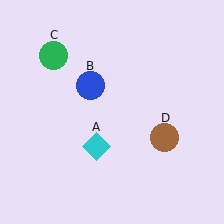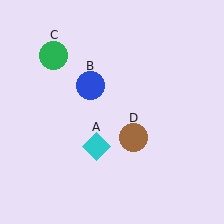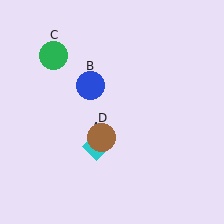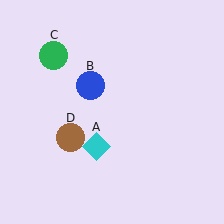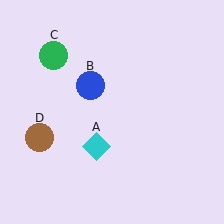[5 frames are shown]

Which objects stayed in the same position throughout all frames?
Cyan diamond (object A) and blue circle (object B) and green circle (object C) remained stationary.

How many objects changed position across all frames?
1 object changed position: brown circle (object D).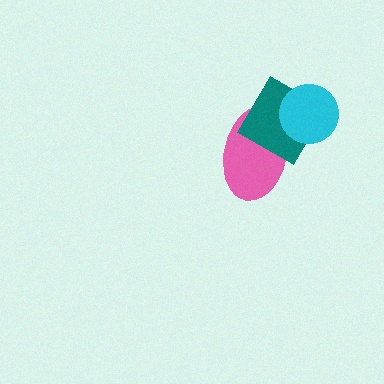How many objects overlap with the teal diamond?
2 objects overlap with the teal diamond.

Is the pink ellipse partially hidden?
Yes, it is partially covered by another shape.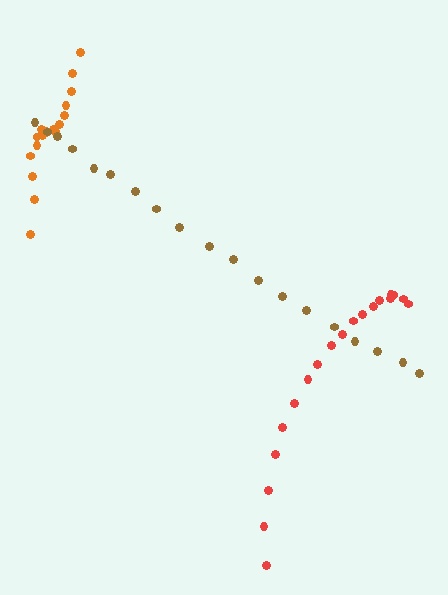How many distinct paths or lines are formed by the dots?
There are 3 distinct paths.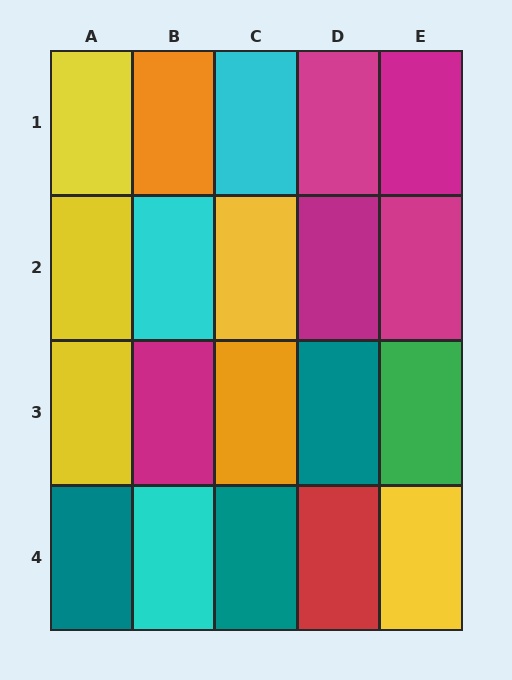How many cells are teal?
3 cells are teal.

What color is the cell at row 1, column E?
Magenta.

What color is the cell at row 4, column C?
Teal.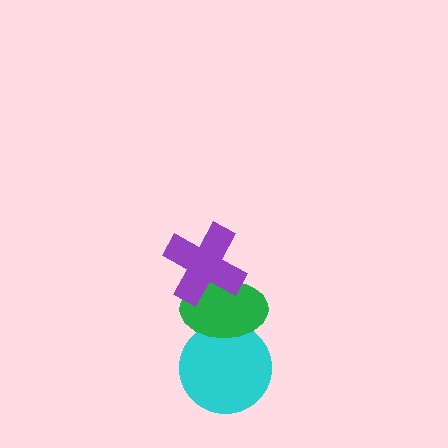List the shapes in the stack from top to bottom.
From top to bottom: the purple cross, the green ellipse, the cyan circle.